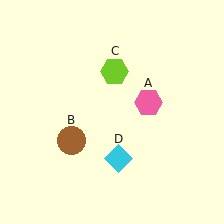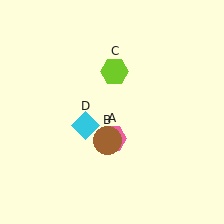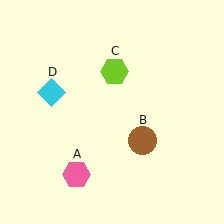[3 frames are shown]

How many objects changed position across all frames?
3 objects changed position: pink hexagon (object A), brown circle (object B), cyan diamond (object D).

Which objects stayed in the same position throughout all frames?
Lime hexagon (object C) remained stationary.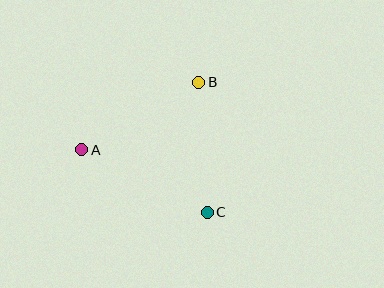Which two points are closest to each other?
Points B and C are closest to each other.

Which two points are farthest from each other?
Points A and C are farthest from each other.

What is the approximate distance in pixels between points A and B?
The distance between A and B is approximately 135 pixels.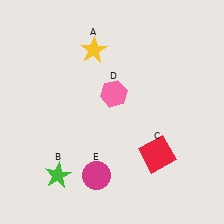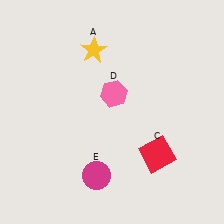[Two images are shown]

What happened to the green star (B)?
The green star (B) was removed in Image 2. It was in the bottom-left area of Image 1.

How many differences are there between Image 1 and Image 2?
There is 1 difference between the two images.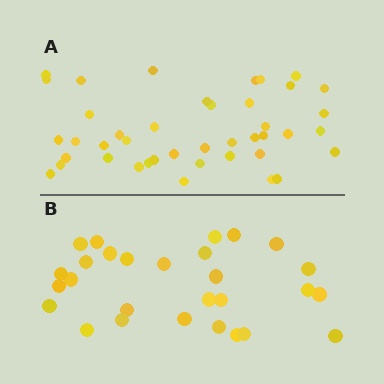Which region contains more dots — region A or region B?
Region A (the top region) has more dots.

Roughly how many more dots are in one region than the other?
Region A has approximately 15 more dots than region B.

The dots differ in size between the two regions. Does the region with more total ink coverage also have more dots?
No. Region B has more total ink coverage because its dots are larger, but region A actually contains more individual dots. Total area can be misleading — the number of items is what matters here.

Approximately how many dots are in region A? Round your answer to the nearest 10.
About 40 dots. (The exact count is 42, which rounds to 40.)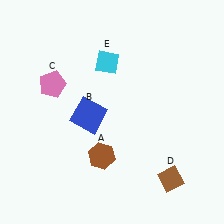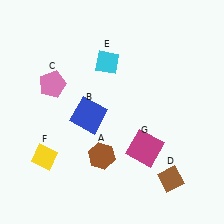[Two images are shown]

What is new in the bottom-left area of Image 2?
A yellow diamond (F) was added in the bottom-left area of Image 2.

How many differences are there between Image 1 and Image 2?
There are 2 differences between the two images.